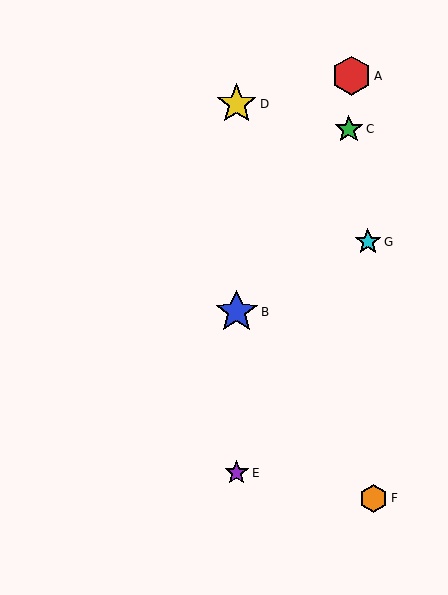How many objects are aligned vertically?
3 objects (B, D, E) are aligned vertically.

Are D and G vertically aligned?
No, D is at x≈237 and G is at x≈368.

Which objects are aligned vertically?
Objects B, D, E are aligned vertically.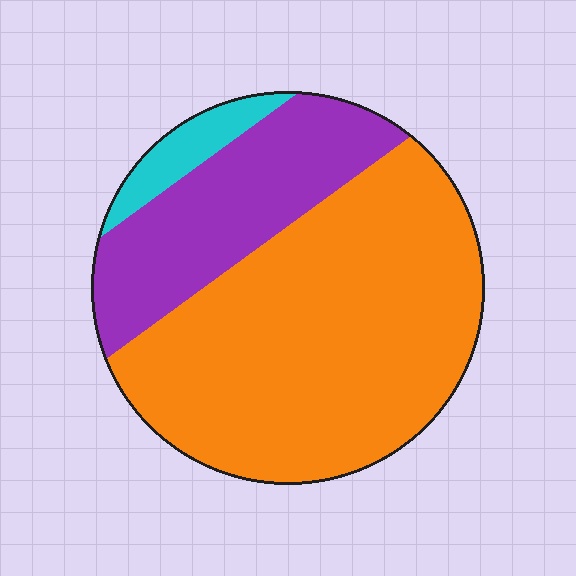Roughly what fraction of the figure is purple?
Purple covers 28% of the figure.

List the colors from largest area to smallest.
From largest to smallest: orange, purple, cyan.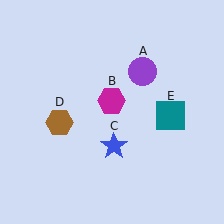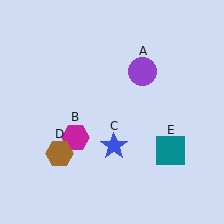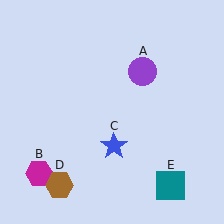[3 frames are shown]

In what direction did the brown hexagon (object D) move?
The brown hexagon (object D) moved down.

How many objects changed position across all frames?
3 objects changed position: magenta hexagon (object B), brown hexagon (object D), teal square (object E).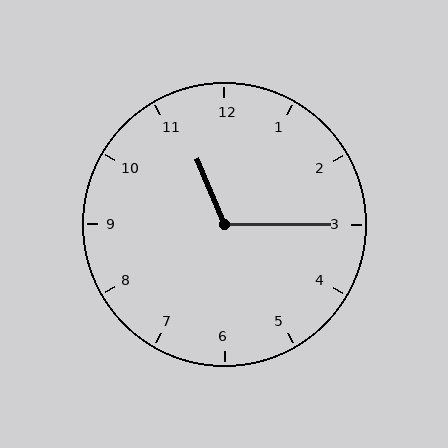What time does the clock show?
11:15.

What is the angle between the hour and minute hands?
Approximately 112 degrees.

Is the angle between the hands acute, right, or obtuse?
It is obtuse.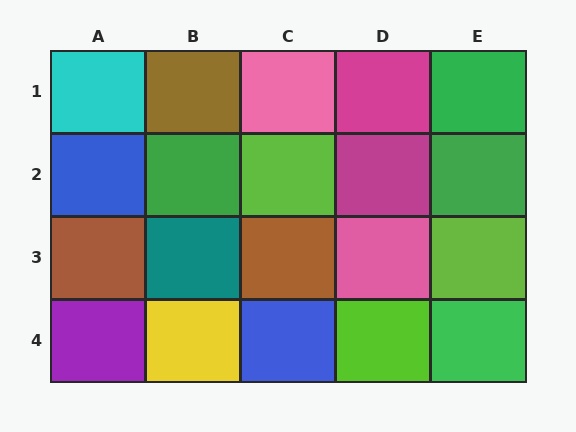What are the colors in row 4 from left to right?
Purple, yellow, blue, lime, green.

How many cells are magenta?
2 cells are magenta.